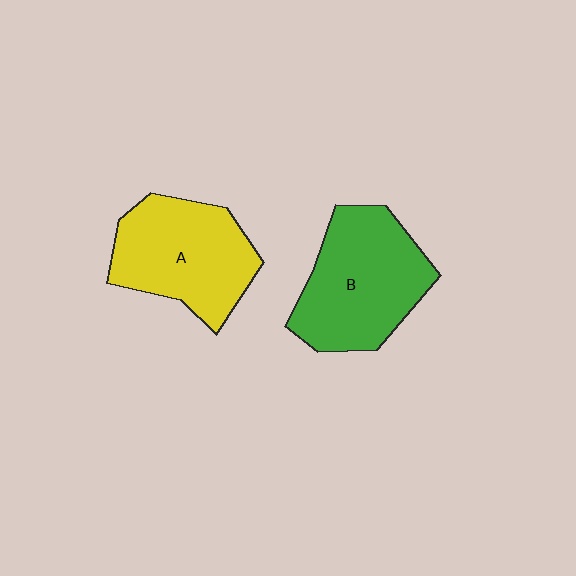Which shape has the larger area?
Shape B (green).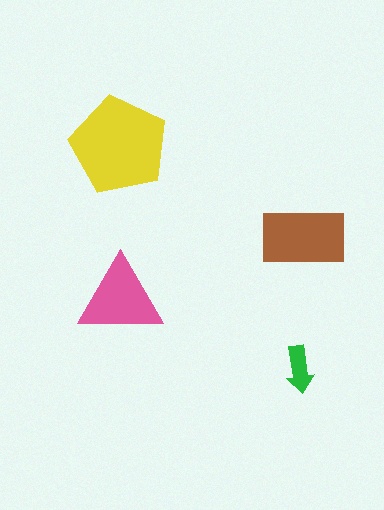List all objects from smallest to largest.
The green arrow, the pink triangle, the brown rectangle, the yellow pentagon.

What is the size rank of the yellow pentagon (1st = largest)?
1st.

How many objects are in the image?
There are 4 objects in the image.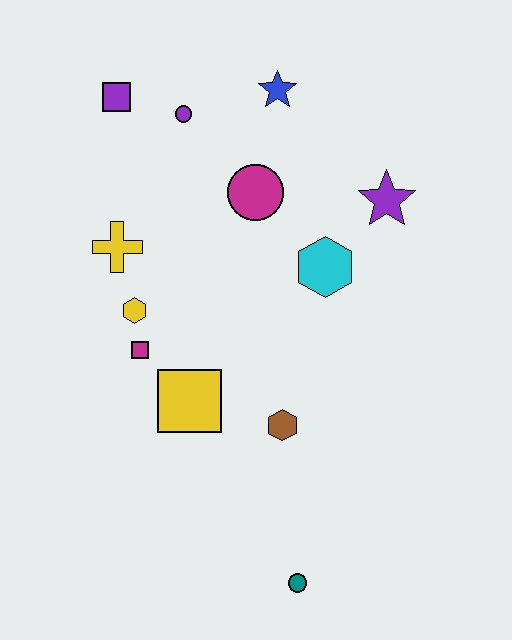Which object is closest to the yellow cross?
The yellow hexagon is closest to the yellow cross.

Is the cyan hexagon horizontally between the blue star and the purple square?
No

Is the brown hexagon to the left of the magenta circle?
No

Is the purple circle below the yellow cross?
No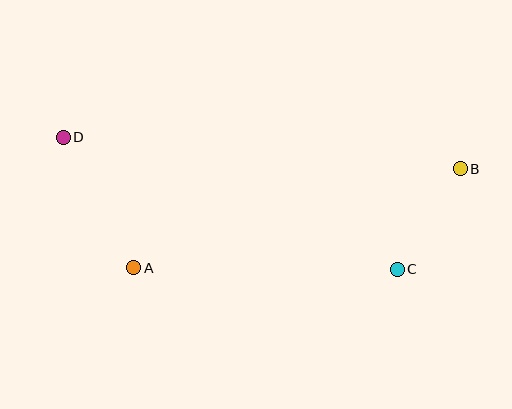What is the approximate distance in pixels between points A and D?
The distance between A and D is approximately 148 pixels.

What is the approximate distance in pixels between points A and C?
The distance between A and C is approximately 264 pixels.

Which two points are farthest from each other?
Points B and D are farthest from each other.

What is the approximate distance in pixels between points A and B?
The distance between A and B is approximately 341 pixels.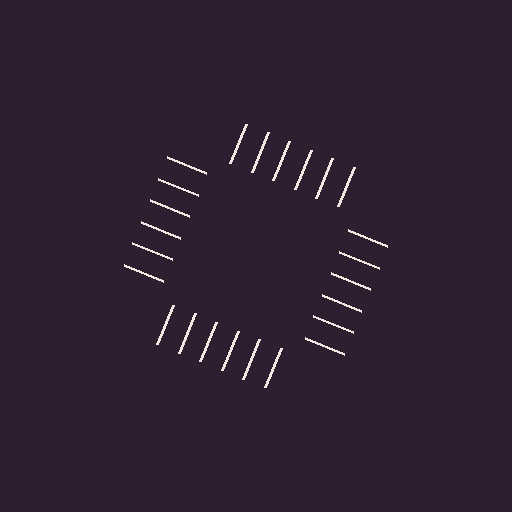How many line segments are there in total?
24 — 6 along each of the 4 edges.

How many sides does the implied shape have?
4 sides — the line-ends trace a square.